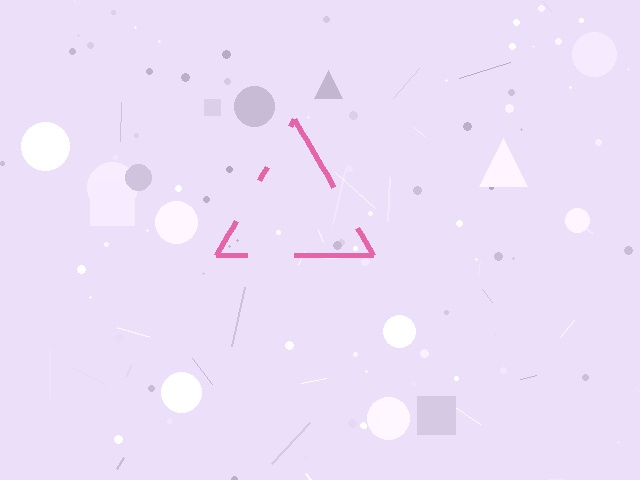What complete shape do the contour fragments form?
The contour fragments form a triangle.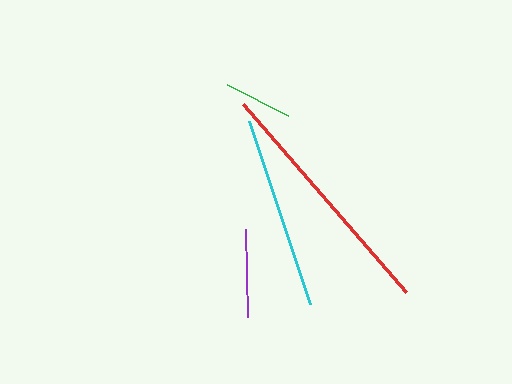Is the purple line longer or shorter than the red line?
The red line is longer than the purple line.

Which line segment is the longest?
The red line is the longest at approximately 249 pixels.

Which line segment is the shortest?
The green line is the shortest at approximately 68 pixels.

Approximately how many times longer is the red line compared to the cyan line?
The red line is approximately 1.3 times the length of the cyan line.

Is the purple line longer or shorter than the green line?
The purple line is longer than the green line.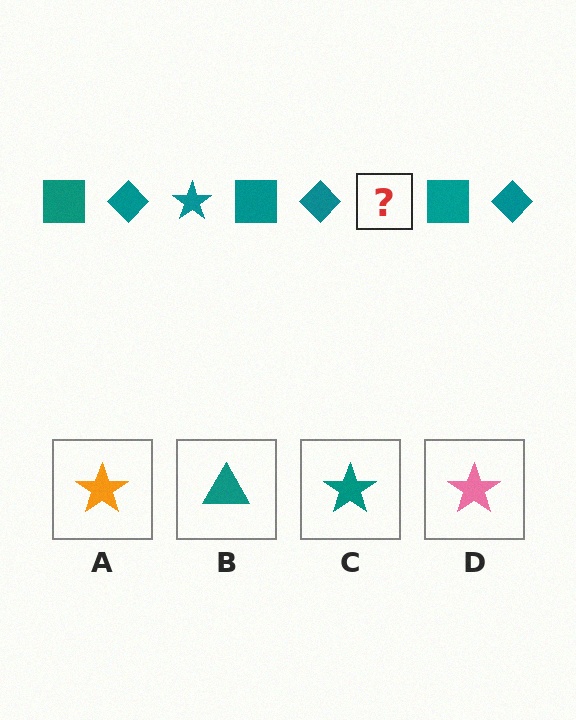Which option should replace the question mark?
Option C.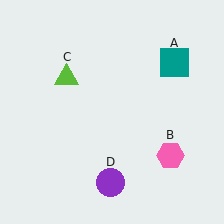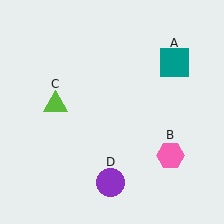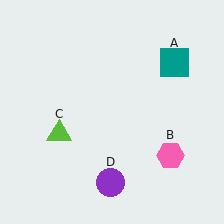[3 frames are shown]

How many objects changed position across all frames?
1 object changed position: lime triangle (object C).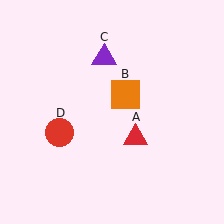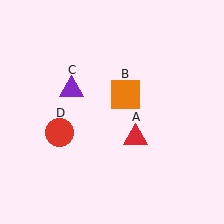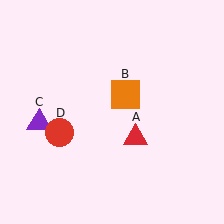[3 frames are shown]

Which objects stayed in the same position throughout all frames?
Red triangle (object A) and orange square (object B) and red circle (object D) remained stationary.